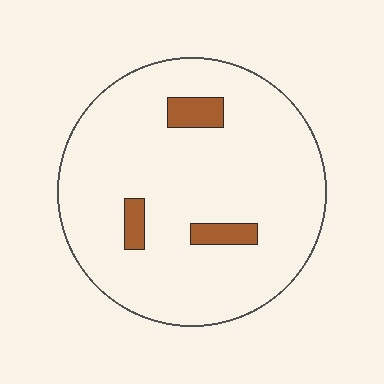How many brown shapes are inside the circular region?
3.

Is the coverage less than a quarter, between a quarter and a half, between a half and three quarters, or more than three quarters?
Less than a quarter.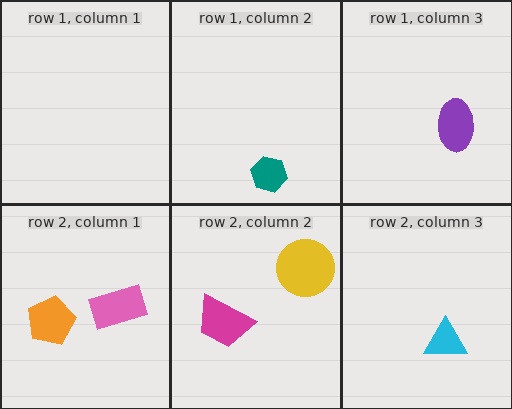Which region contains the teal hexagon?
The row 1, column 2 region.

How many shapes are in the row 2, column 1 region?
2.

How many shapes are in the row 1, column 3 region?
1.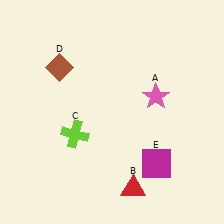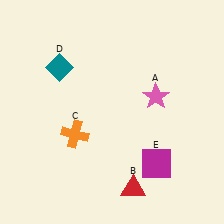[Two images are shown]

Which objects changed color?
C changed from lime to orange. D changed from brown to teal.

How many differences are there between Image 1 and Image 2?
There are 2 differences between the two images.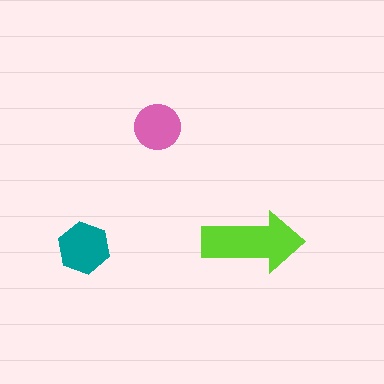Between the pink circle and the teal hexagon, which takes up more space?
The teal hexagon.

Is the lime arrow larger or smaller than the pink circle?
Larger.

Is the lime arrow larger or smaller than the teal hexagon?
Larger.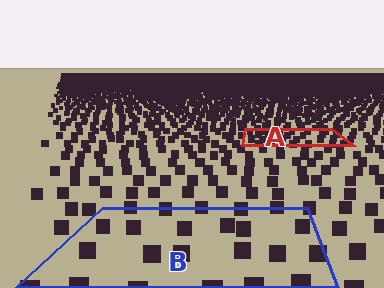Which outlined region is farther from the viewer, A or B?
Region A is farther from the viewer — the texture elements inside it appear smaller and more densely packed.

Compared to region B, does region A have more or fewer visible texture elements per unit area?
Region A has more texture elements per unit area — they are packed more densely because it is farther away.